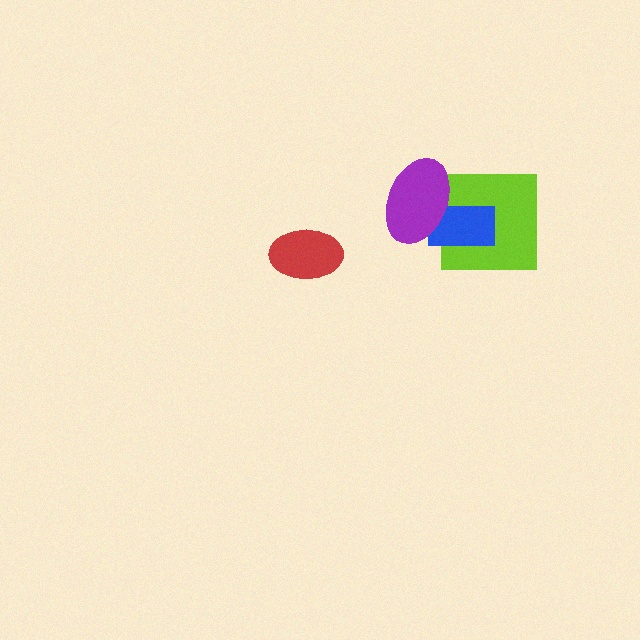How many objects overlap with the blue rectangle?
2 objects overlap with the blue rectangle.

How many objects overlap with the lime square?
2 objects overlap with the lime square.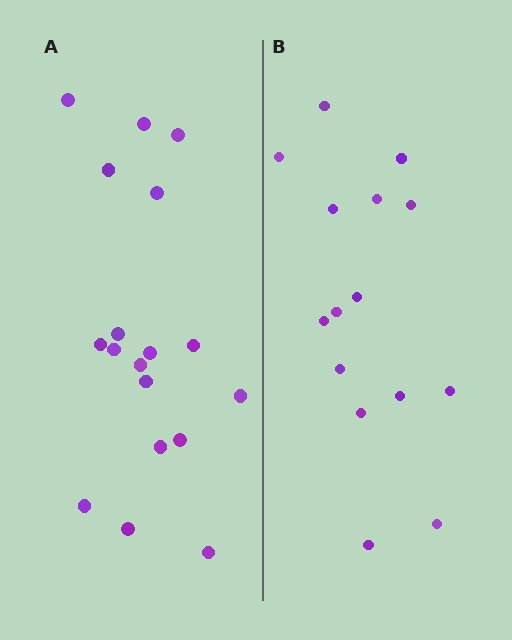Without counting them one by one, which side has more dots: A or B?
Region A (the left region) has more dots.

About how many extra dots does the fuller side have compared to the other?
Region A has just a few more — roughly 2 or 3 more dots than region B.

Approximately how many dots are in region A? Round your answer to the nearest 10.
About 20 dots. (The exact count is 18, which rounds to 20.)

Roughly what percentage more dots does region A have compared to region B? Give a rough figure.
About 20% more.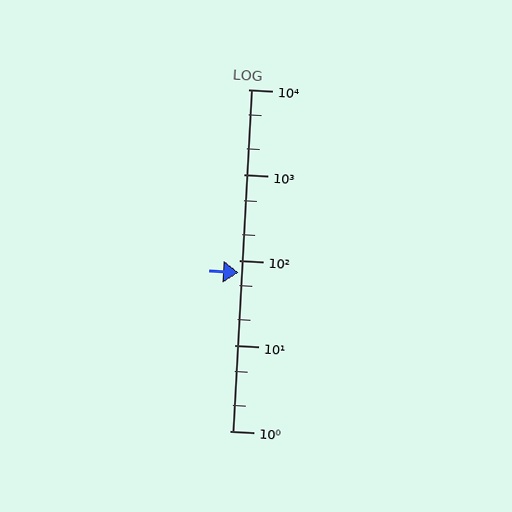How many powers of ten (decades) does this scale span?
The scale spans 4 decades, from 1 to 10000.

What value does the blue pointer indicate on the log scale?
The pointer indicates approximately 71.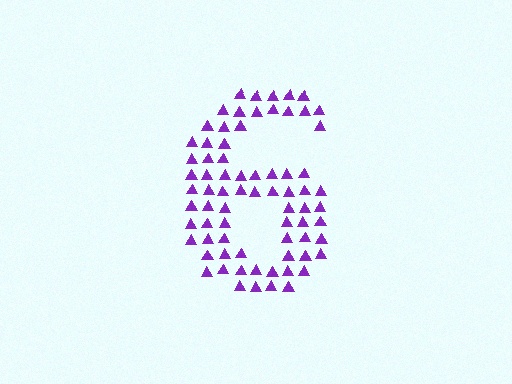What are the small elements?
The small elements are triangles.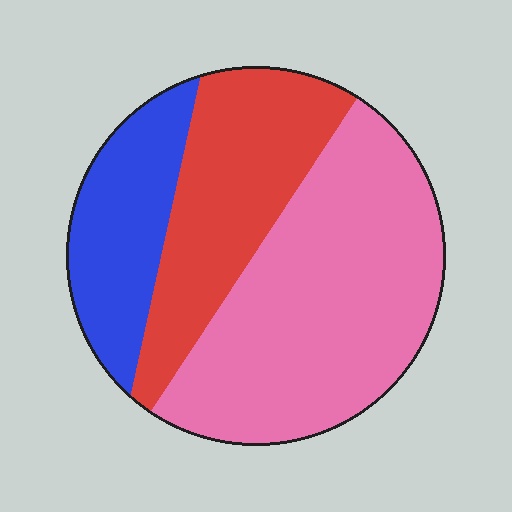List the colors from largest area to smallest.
From largest to smallest: pink, red, blue.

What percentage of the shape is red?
Red takes up about one quarter (1/4) of the shape.